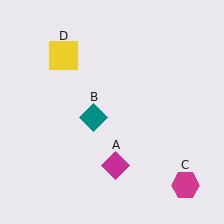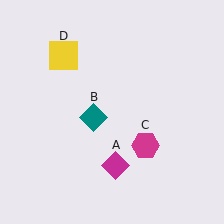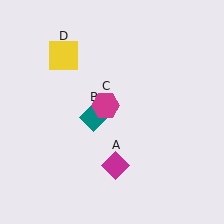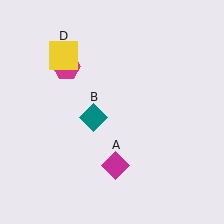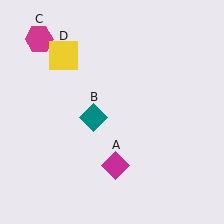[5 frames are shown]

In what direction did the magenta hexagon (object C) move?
The magenta hexagon (object C) moved up and to the left.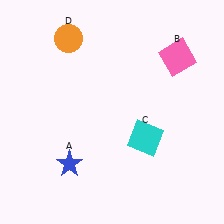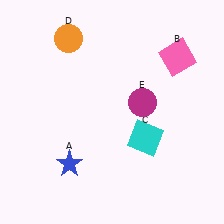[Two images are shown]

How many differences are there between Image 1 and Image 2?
There is 1 difference between the two images.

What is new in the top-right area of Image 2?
A magenta circle (E) was added in the top-right area of Image 2.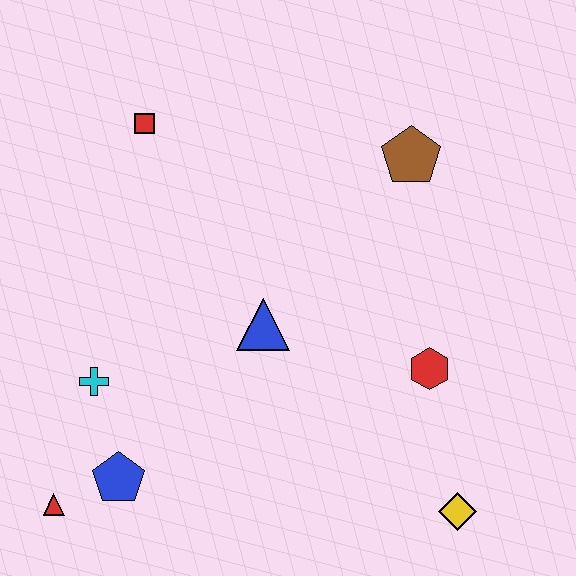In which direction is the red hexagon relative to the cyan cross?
The red hexagon is to the right of the cyan cross.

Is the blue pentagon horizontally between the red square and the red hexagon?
No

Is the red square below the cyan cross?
No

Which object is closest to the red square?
The blue triangle is closest to the red square.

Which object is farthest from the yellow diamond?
The red square is farthest from the yellow diamond.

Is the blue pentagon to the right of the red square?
No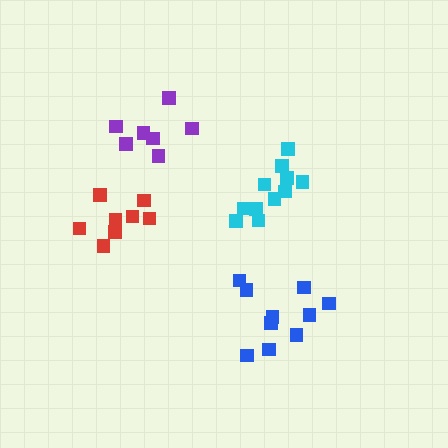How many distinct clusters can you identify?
There are 4 distinct clusters.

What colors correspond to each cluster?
The clusters are colored: cyan, blue, red, purple.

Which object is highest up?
The purple cluster is topmost.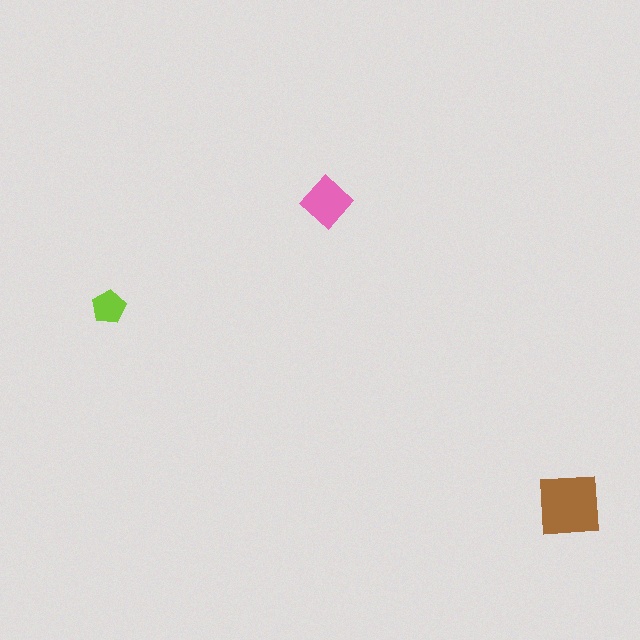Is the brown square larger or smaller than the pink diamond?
Larger.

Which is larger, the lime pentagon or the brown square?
The brown square.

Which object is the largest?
The brown square.